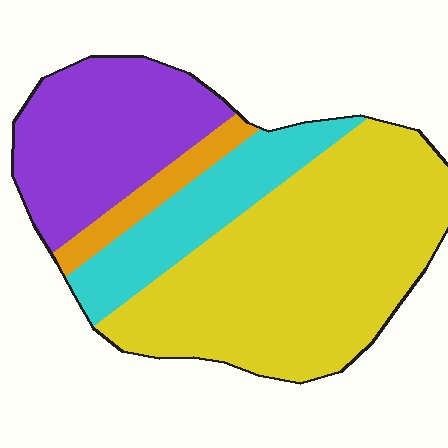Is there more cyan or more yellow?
Yellow.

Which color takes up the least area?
Orange, at roughly 5%.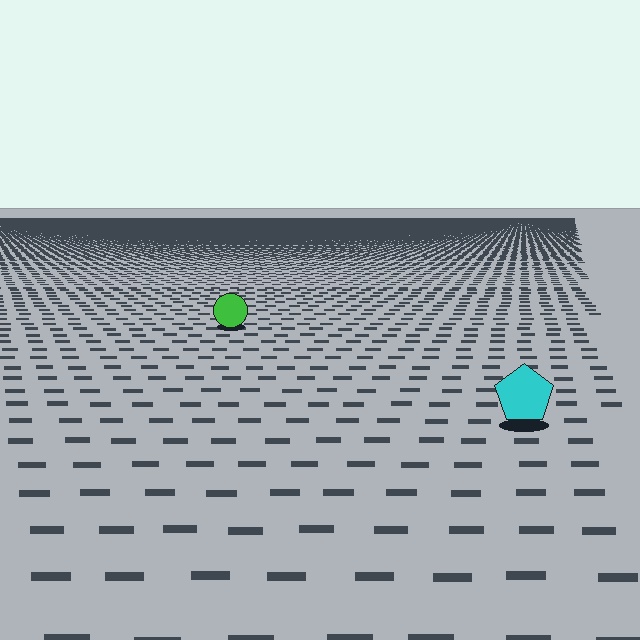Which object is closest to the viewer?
The cyan pentagon is closest. The texture marks near it are larger and more spread out.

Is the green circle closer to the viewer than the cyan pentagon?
No. The cyan pentagon is closer — you can tell from the texture gradient: the ground texture is coarser near it.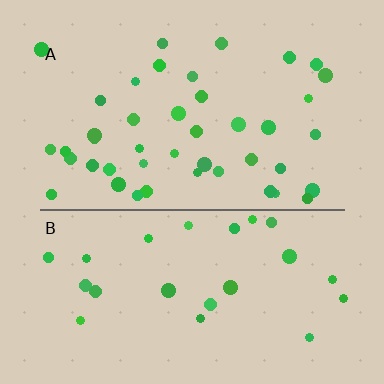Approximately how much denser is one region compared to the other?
Approximately 1.8× — region A over region B.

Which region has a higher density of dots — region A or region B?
A (the top).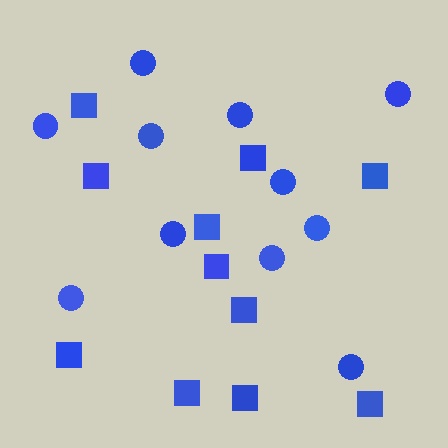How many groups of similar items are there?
There are 2 groups: one group of circles (11) and one group of squares (11).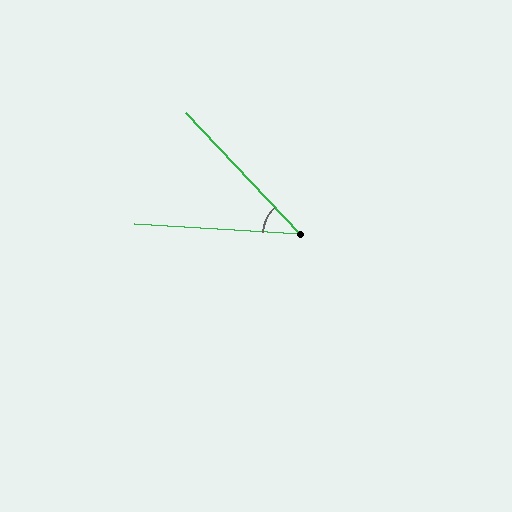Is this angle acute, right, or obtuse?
It is acute.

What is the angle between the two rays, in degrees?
Approximately 43 degrees.